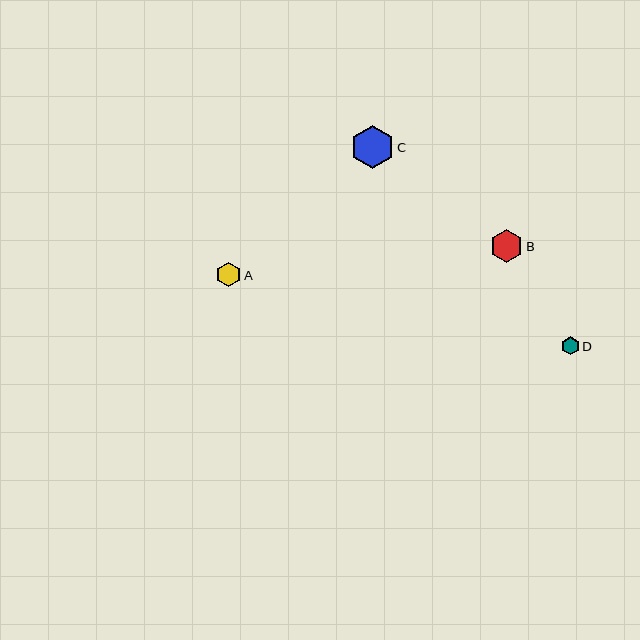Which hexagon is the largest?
Hexagon C is the largest with a size of approximately 43 pixels.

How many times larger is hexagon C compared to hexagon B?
Hexagon C is approximately 1.3 times the size of hexagon B.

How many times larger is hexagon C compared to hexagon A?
Hexagon C is approximately 1.8 times the size of hexagon A.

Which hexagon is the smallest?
Hexagon D is the smallest with a size of approximately 18 pixels.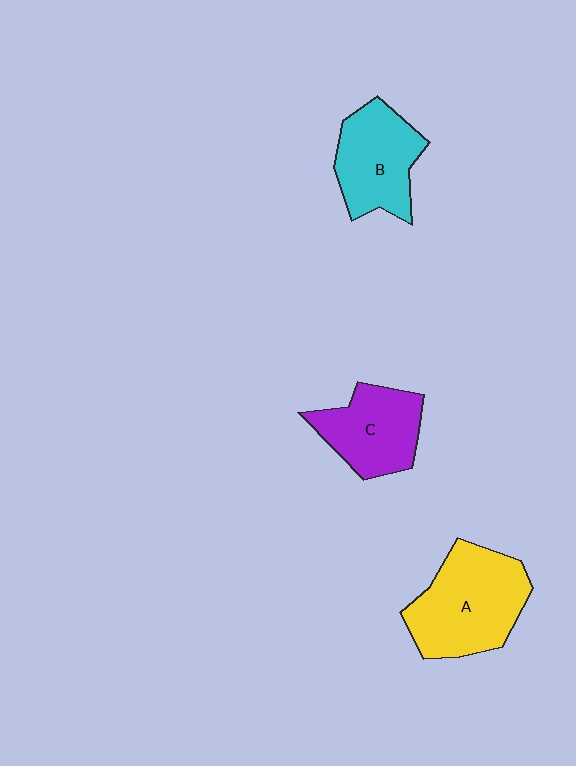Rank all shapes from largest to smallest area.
From largest to smallest: A (yellow), B (cyan), C (purple).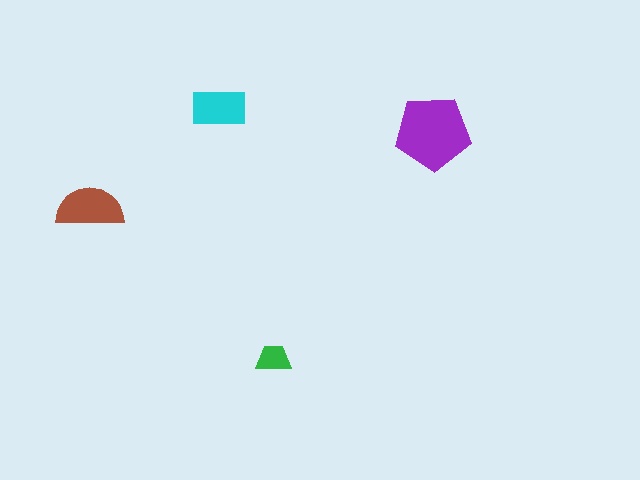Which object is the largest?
The purple pentagon.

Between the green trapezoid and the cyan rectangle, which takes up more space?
The cyan rectangle.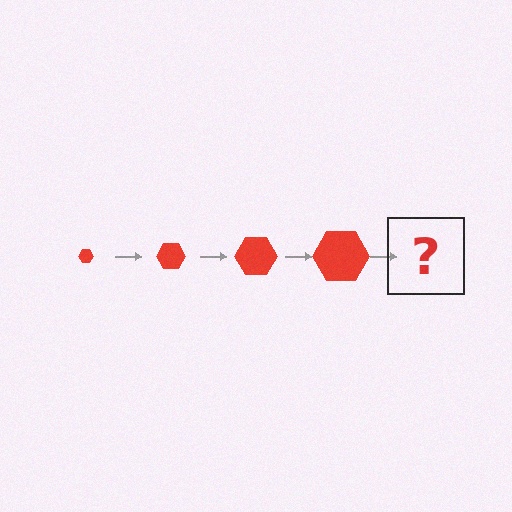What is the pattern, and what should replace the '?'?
The pattern is that the hexagon gets progressively larger each step. The '?' should be a red hexagon, larger than the previous one.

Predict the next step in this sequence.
The next step is a red hexagon, larger than the previous one.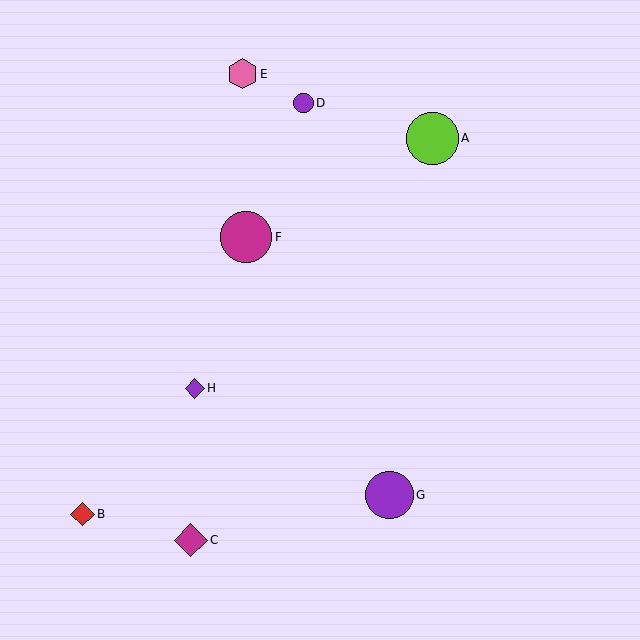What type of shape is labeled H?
Shape H is a purple diamond.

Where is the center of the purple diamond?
The center of the purple diamond is at (195, 388).